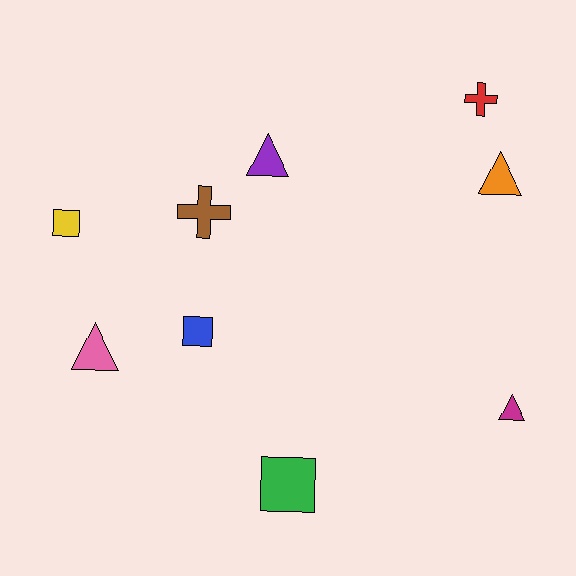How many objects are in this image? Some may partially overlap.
There are 9 objects.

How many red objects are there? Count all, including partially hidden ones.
There is 1 red object.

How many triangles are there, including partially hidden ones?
There are 4 triangles.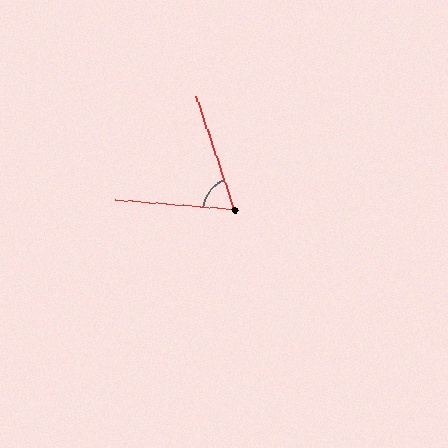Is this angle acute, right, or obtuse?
It is acute.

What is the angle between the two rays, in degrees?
Approximately 67 degrees.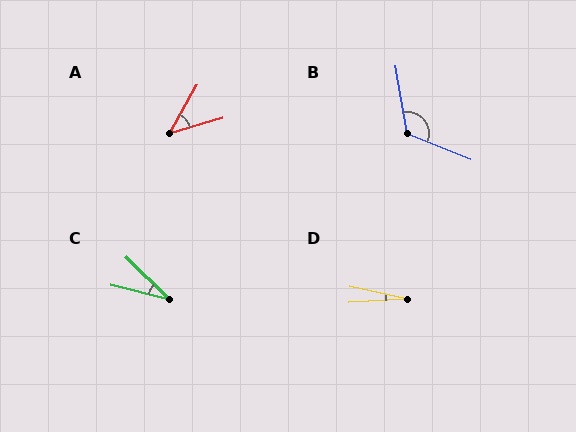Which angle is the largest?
B, at approximately 122 degrees.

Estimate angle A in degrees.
Approximately 45 degrees.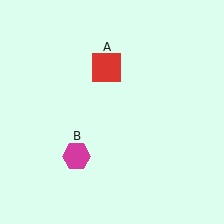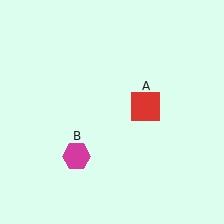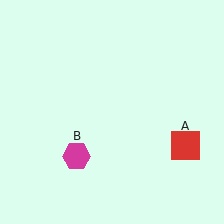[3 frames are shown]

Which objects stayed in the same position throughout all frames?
Magenta hexagon (object B) remained stationary.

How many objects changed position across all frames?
1 object changed position: red square (object A).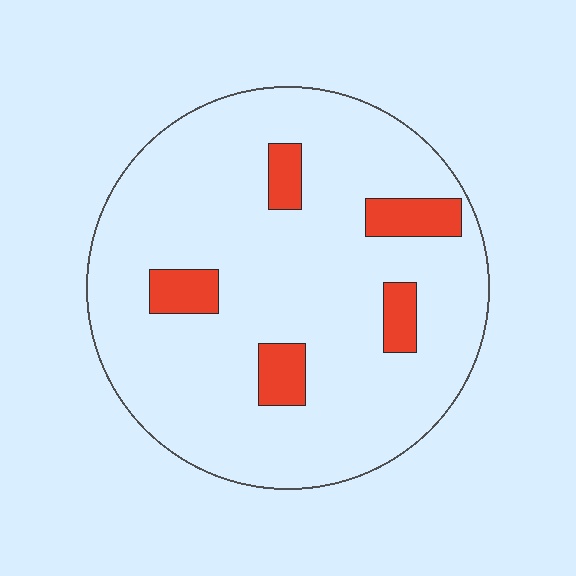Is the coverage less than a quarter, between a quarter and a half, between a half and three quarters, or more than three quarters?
Less than a quarter.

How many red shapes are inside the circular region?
5.